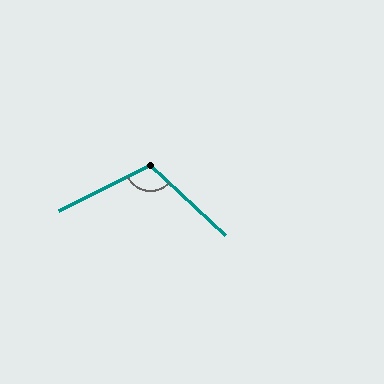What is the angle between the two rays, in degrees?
Approximately 110 degrees.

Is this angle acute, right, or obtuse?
It is obtuse.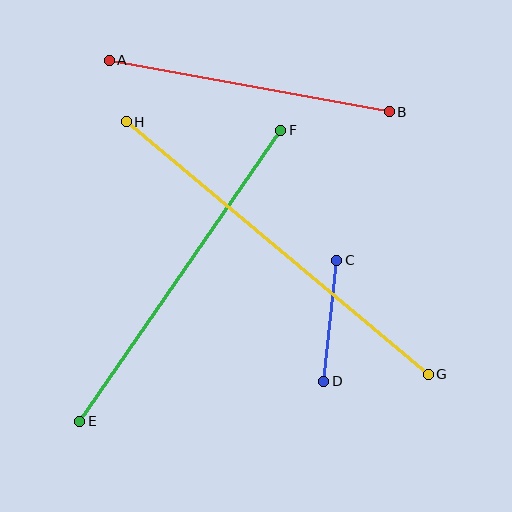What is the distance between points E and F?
The distance is approximately 353 pixels.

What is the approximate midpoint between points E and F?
The midpoint is at approximately (180, 276) pixels.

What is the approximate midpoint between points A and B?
The midpoint is at approximately (249, 86) pixels.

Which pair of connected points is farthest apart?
Points G and H are farthest apart.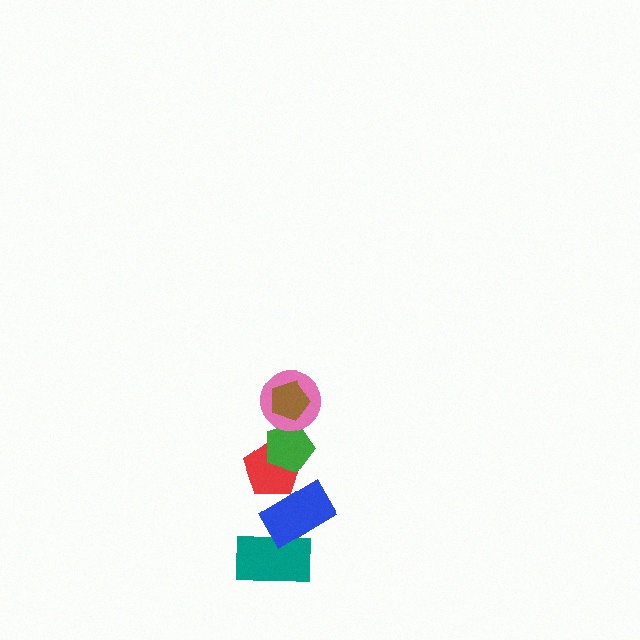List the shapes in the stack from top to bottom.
From top to bottom: the brown pentagon, the pink circle, the green pentagon, the red pentagon, the blue rectangle, the teal rectangle.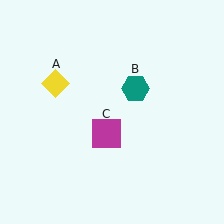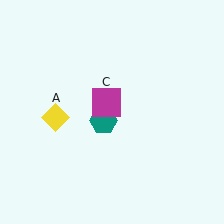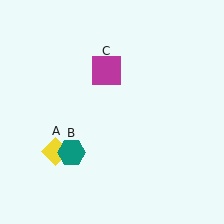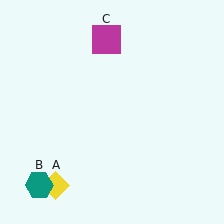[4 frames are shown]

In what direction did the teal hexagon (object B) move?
The teal hexagon (object B) moved down and to the left.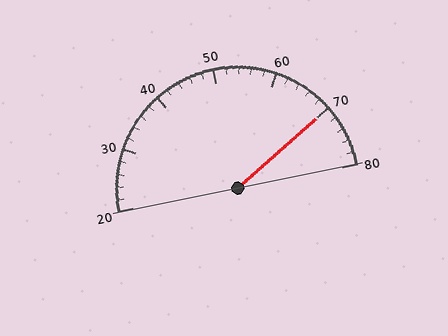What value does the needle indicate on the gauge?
The needle indicates approximately 70.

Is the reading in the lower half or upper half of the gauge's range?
The reading is in the upper half of the range (20 to 80).